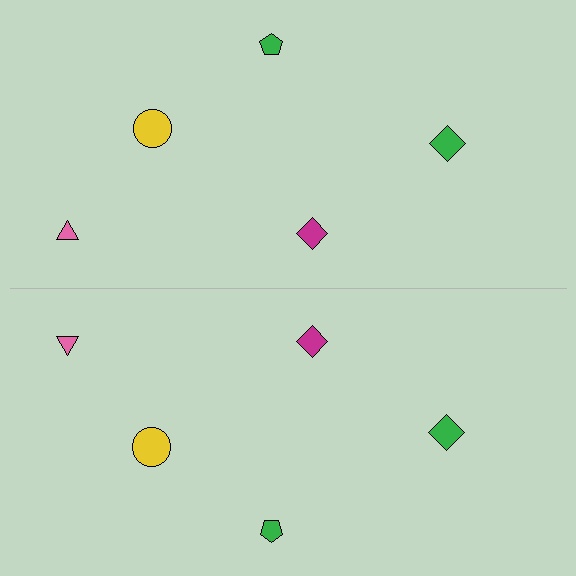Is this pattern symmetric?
Yes, this pattern has bilateral (reflection) symmetry.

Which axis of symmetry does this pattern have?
The pattern has a horizontal axis of symmetry running through the center of the image.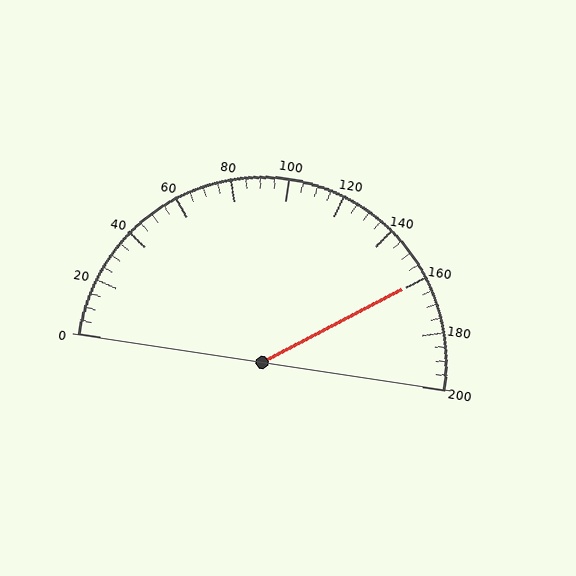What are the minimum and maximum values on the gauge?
The gauge ranges from 0 to 200.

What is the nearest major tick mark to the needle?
The nearest major tick mark is 160.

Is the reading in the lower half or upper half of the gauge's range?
The reading is in the upper half of the range (0 to 200).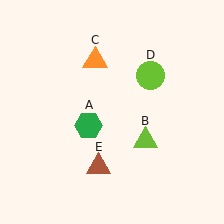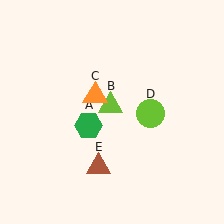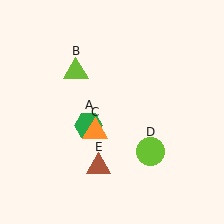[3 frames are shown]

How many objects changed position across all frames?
3 objects changed position: lime triangle (object B), orange triangle (object C), lime circle (object D).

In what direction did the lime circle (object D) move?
The lime circle (object D) moved down.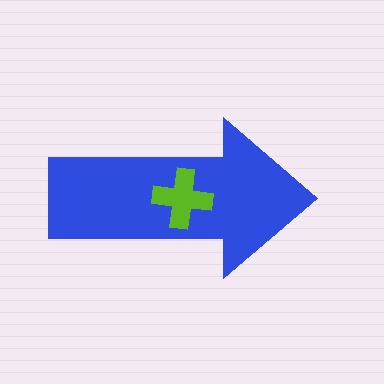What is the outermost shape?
The blue arrow.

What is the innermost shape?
The lime cross.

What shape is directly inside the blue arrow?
The lime cross.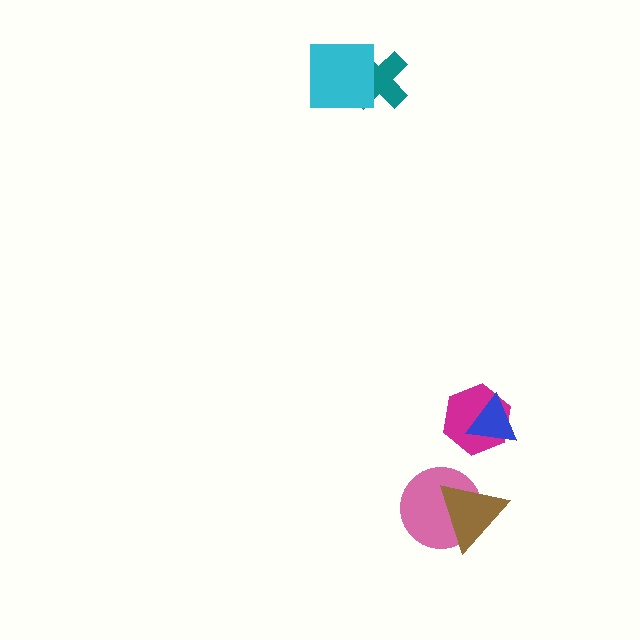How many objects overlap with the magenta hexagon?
1 object overlaps with the magenta hexagon.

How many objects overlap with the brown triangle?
1 object overlaps with the brown triangle.